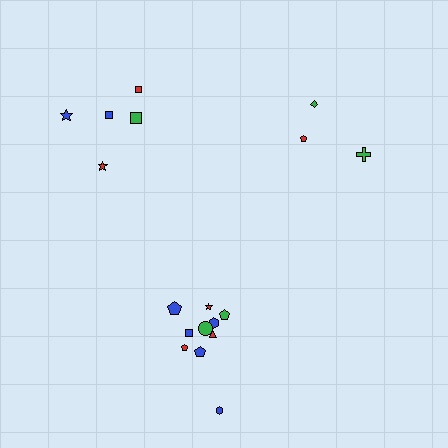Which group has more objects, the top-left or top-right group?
The top-left group.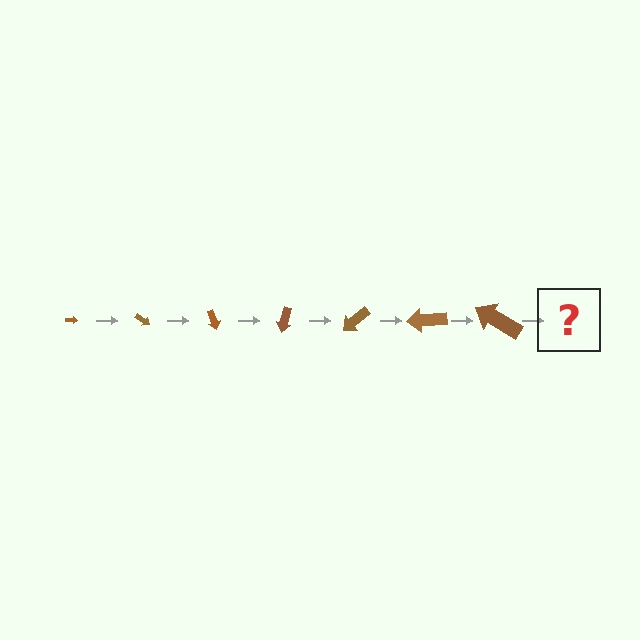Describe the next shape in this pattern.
It should be an arrow, larger than the previous one and rotated 245 degrees from the start.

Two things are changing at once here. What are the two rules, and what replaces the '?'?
The two rules are that the arrow grows larger each step and it rotates 35 degrees each step. The '?' should be an arrow, larger than the previous one and rotated 245 degrees from the start.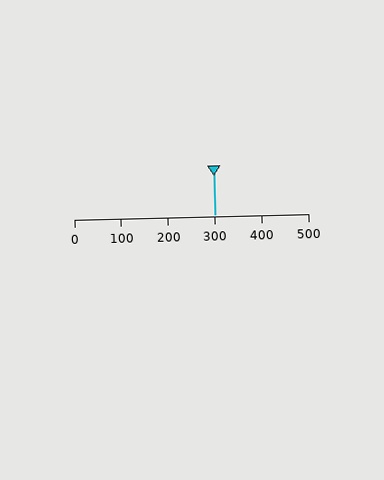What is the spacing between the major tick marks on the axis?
The major ticks are spaced 100 apart.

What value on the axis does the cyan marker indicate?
The marker indicates approximately 300.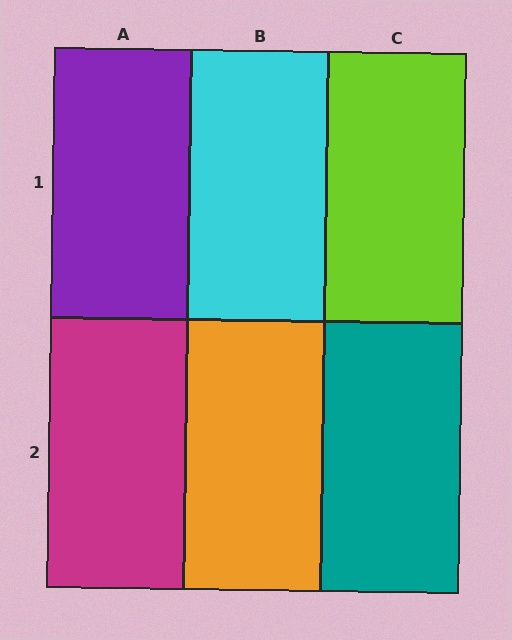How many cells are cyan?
1 cell is cyan.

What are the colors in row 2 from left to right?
Magenta, orange, teal.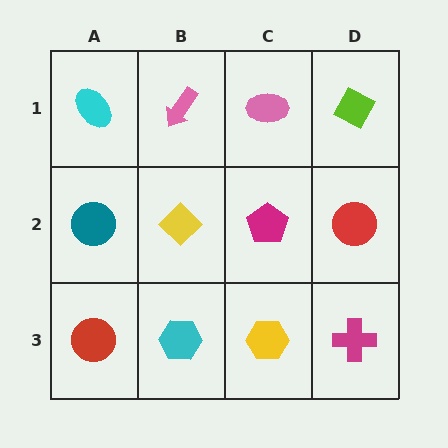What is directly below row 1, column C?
A magenta pentagon.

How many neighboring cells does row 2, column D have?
3.